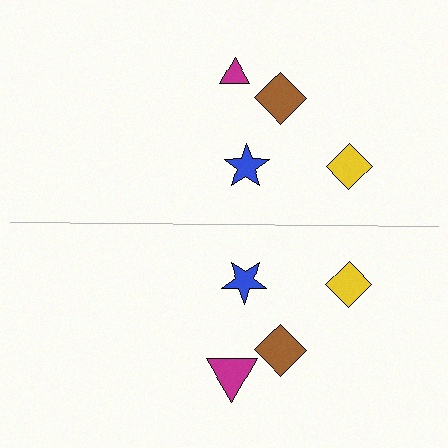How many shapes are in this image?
There are 8 shapes in this image.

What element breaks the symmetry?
The magenta triangle on the bottom side has a different size than its mirror counterpart.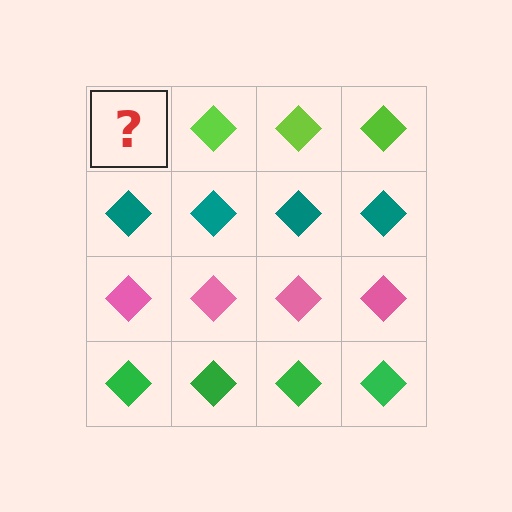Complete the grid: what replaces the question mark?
The question mark should be replaced with a lime diamond.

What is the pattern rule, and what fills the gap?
The rule is that each row has a consistent color. The gap should be filled with a lime diamond.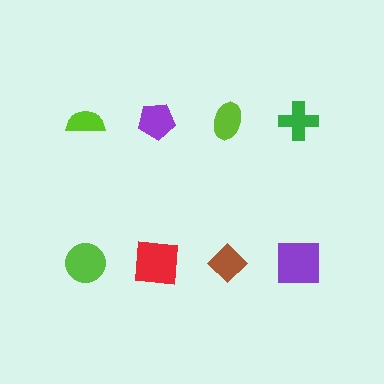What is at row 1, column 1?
A lime semicircle.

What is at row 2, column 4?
A purple square.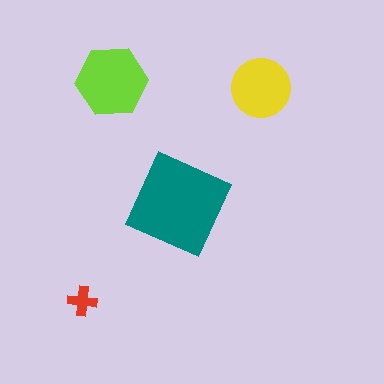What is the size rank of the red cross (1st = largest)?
4th.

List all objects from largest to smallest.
The teal diamond, the lime hexagon, the yellow circle, the red cross.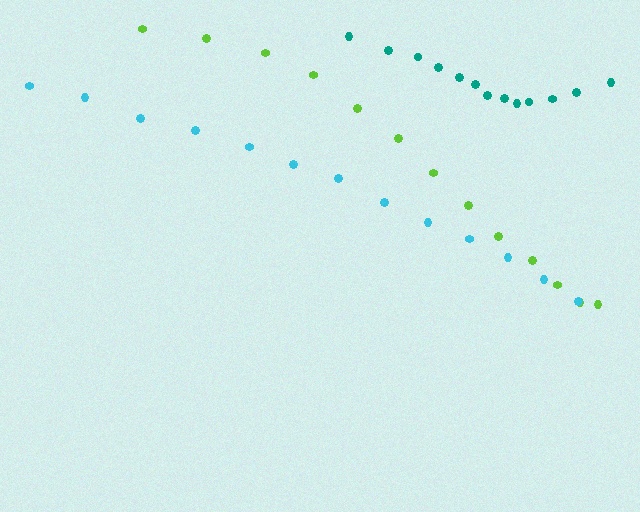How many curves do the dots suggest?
There are 3 distinct paths.